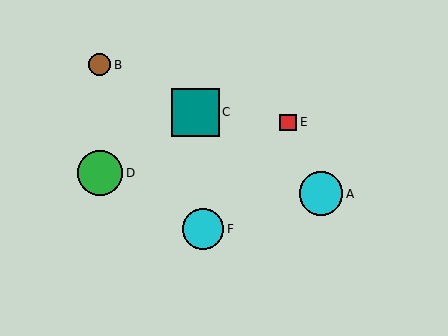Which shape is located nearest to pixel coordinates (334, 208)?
The cyan circle (labeled A) at (321, 194) is nearest to that location.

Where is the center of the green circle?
The center of the green circle is at (100, 173).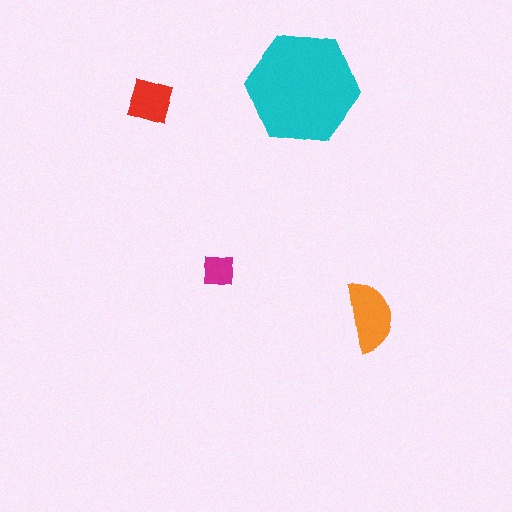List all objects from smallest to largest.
The magenta square, the red square, the orange semicircle, the cyan hexagon.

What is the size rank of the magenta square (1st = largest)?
4th.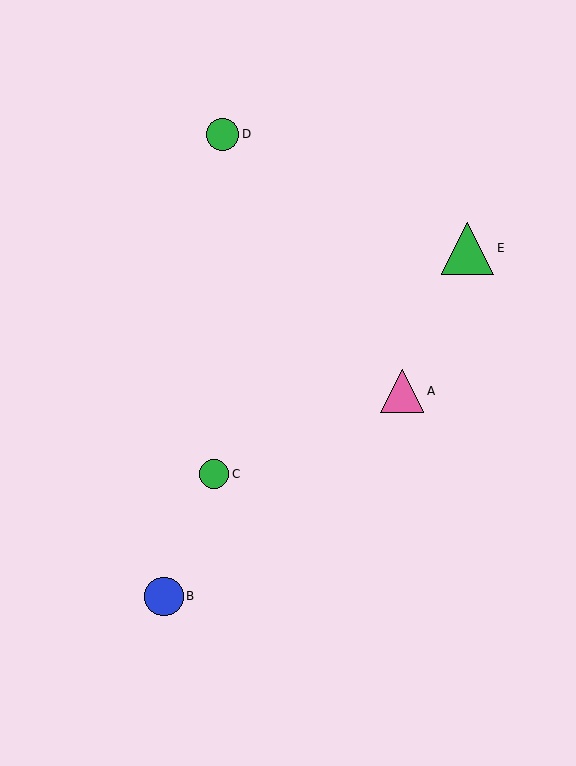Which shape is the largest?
The green triangle (labeled E) is the largest.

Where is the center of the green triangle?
The center of the green triangle is at (468, 248).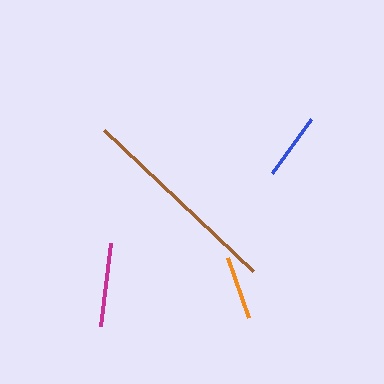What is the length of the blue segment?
The blue segment is approximately 67 pixels long.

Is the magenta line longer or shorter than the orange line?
The magenta line is longer than the orange line.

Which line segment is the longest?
The brown line is the longest at approximately 205 pixels.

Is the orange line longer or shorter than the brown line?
The brown line is longer than the orange line.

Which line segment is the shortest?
The orange line is the shortest at approximately 64 pixels.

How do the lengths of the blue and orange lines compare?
The blue and orange lines are approximately the same length.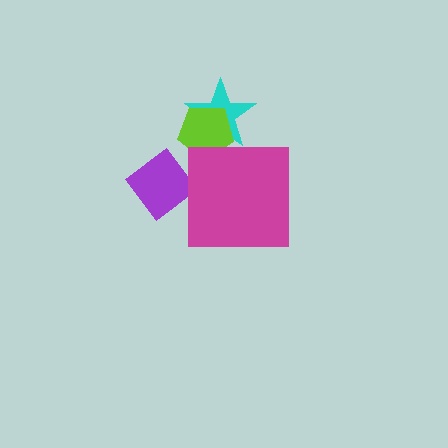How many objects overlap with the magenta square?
0 objects overlap with the magenta square.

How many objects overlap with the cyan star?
1 object overlaps with the cyan star.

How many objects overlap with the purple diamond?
0 objects overlap with the purple diamond.